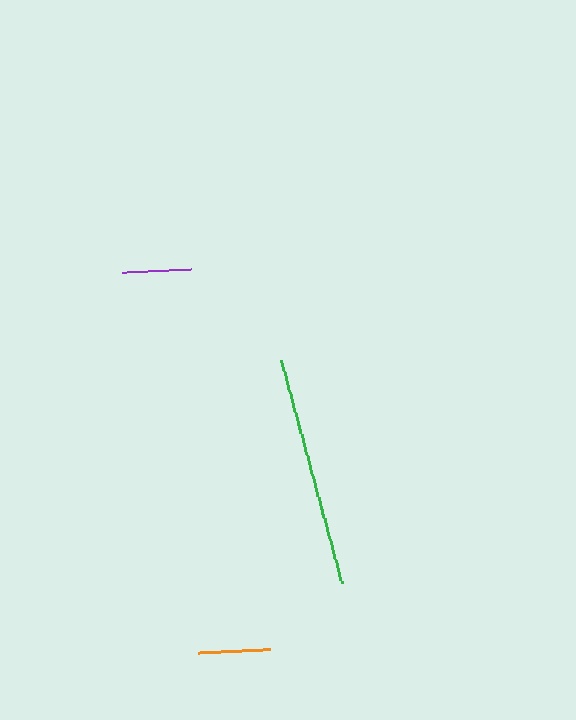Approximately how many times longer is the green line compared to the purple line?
The green line is approximately 3.3 times the length of the purple line.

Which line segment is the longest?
The green line is the longest at approximately 230 pixels.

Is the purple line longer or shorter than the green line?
The green line is longer than the purple line.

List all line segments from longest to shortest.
From longest to shortest: green, orange, purple.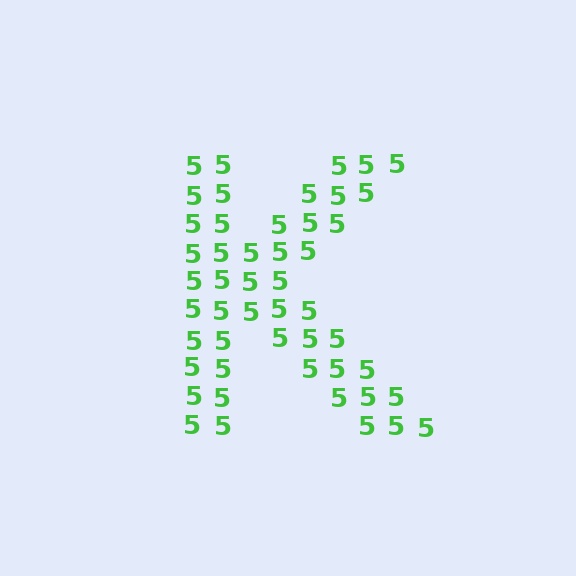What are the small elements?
The small elements are digit 5's.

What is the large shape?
The large shape is the letter K.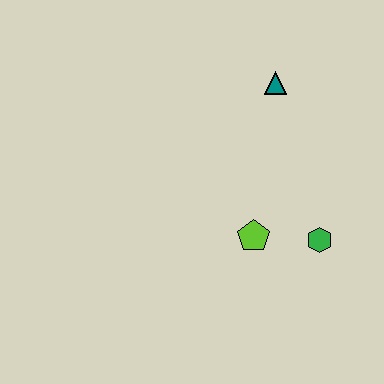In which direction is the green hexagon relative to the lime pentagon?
The green hexagon is to the right of the lime pentagon.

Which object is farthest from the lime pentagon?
The teal triangle is farthest from the lime pentagon.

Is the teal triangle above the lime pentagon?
Yes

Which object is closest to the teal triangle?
The lime pentagon is closest to the teal triangle.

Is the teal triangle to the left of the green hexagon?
Yes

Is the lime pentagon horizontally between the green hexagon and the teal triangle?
No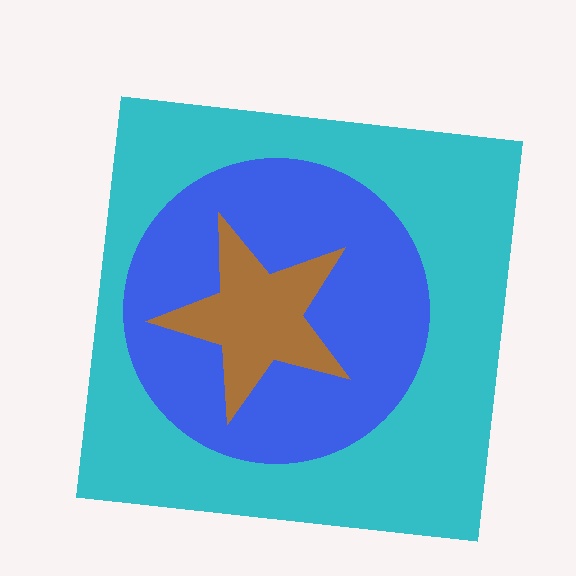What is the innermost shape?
The brown star.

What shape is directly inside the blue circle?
The brown star.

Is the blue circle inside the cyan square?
Yes.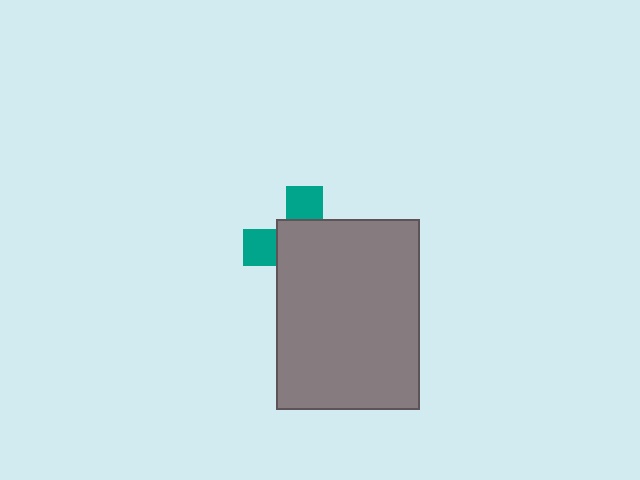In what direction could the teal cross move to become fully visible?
The teal cross could move toward the upper-left. That would shift it out from behind the gray rectangle entirely.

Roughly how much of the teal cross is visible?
A small part of it is visible (roughly 32%).